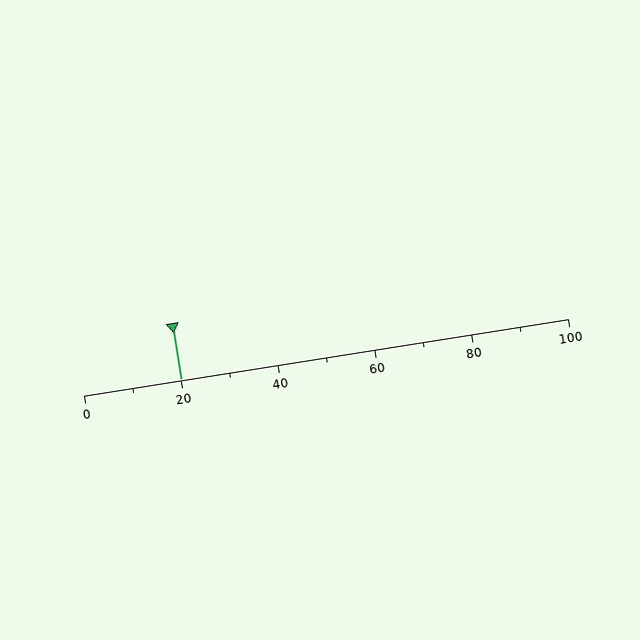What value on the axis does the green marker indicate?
The marker indicates approximately 20.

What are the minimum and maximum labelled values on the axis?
The axis runs from 0 to 100.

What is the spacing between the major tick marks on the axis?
The major ticks are spaced 20 apart.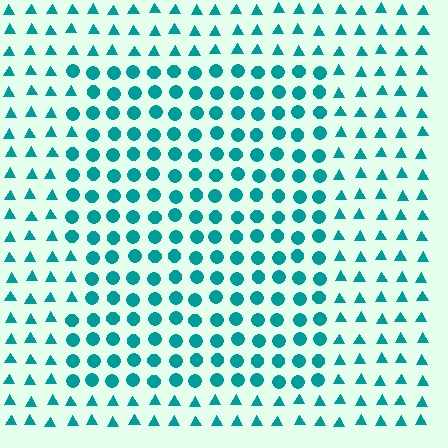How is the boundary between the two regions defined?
The boundary is defined by a change in element shape: circles inside vs. triangles outside. All elements share the same color and spacing.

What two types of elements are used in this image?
The image uses circles inside the rectangle region and triangles outside it.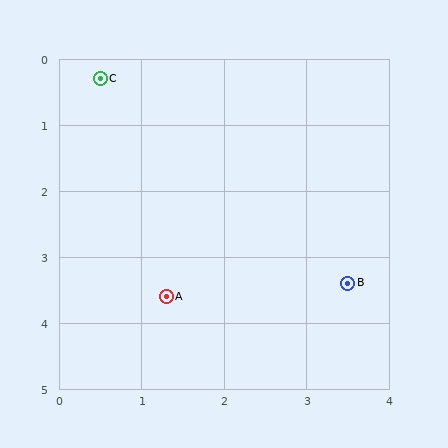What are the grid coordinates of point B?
Point B is at approximately (3.5, 3.4).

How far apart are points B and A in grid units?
Points B and A are about 2.2 grid units apart.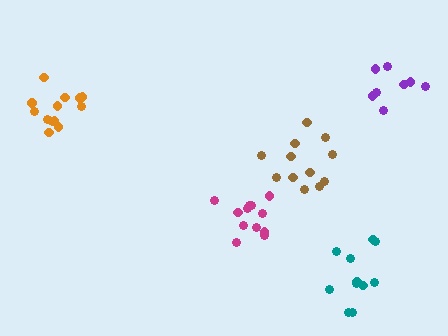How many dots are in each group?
Group 1: 12 dots, Group 2: 8 dots, Group 3: 11 dots, Group 4: 12 dots, Group 5: 13 dots (56 total).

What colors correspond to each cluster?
The clusters are colored: magenta, purple, teal, brown, orange.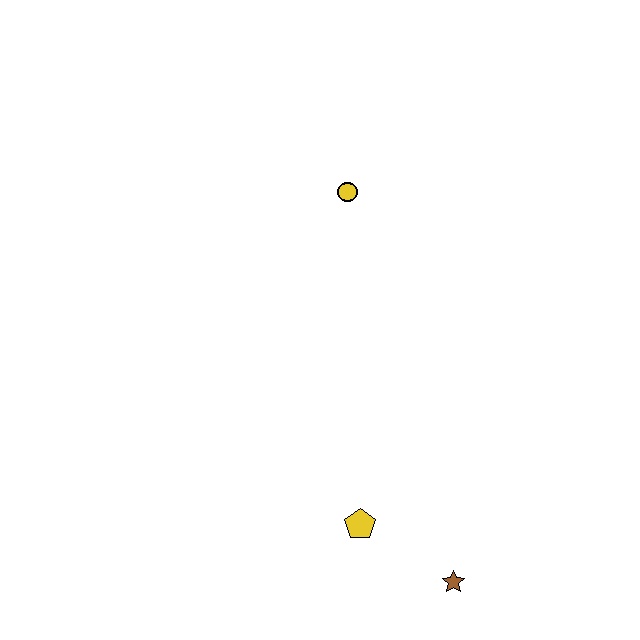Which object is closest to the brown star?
The yellow pentagon is closest to the brown star.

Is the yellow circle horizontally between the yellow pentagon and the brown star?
No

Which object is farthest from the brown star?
The yellow circle is farthest from the brown star.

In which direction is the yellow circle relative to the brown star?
The yellow circle is above the brown star.